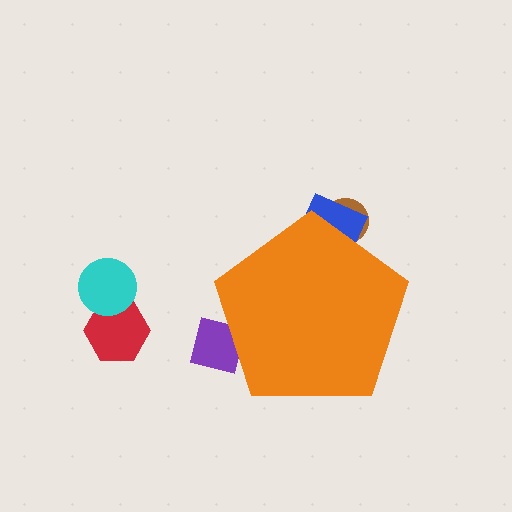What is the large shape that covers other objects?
An orange pentagon.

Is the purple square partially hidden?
Yes, the purple square is partially hidden behind the orange pentagon.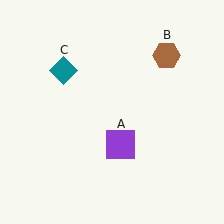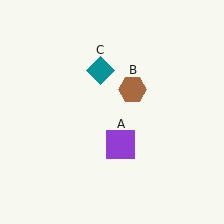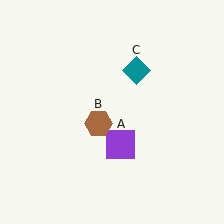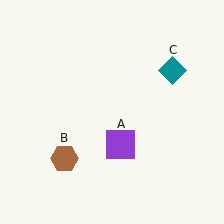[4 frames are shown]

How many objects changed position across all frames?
2 objects changed position: brown hexagon (object B), teal diamond (object C).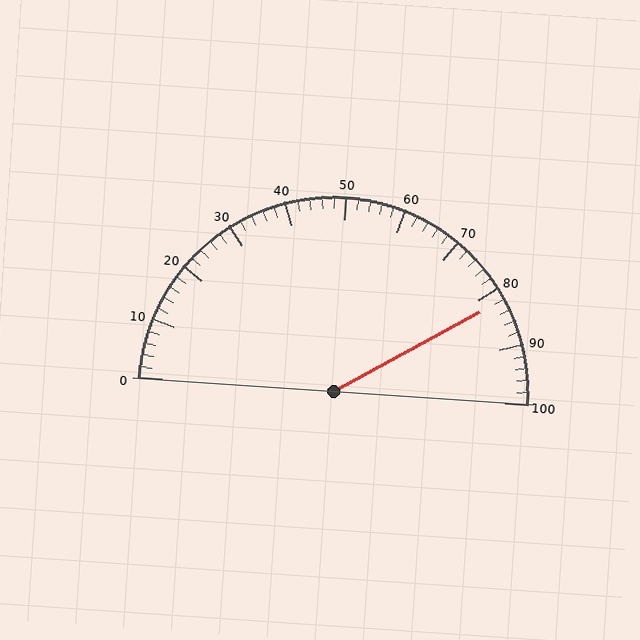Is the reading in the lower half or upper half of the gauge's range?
The reading is in the upper half of the range (0 to 100).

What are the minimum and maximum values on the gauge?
The gauge ranges from 0 to 100.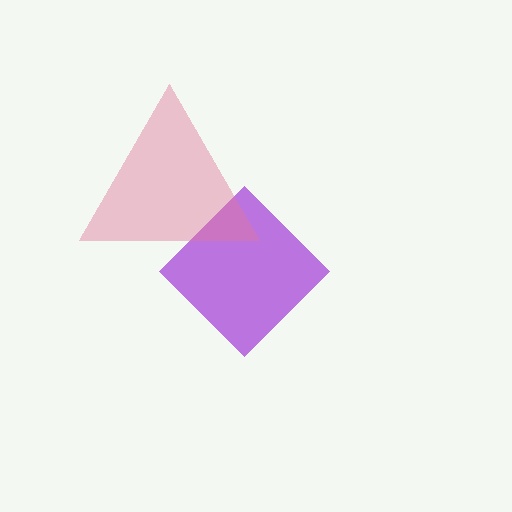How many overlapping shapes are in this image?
There are 2 overlapping shapes in the image.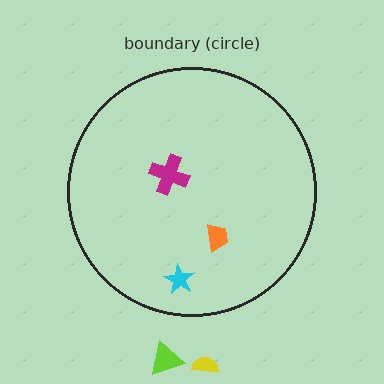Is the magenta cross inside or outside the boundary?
Inside.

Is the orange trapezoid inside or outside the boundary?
Inside.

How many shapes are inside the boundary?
3 inside, 2 outside.